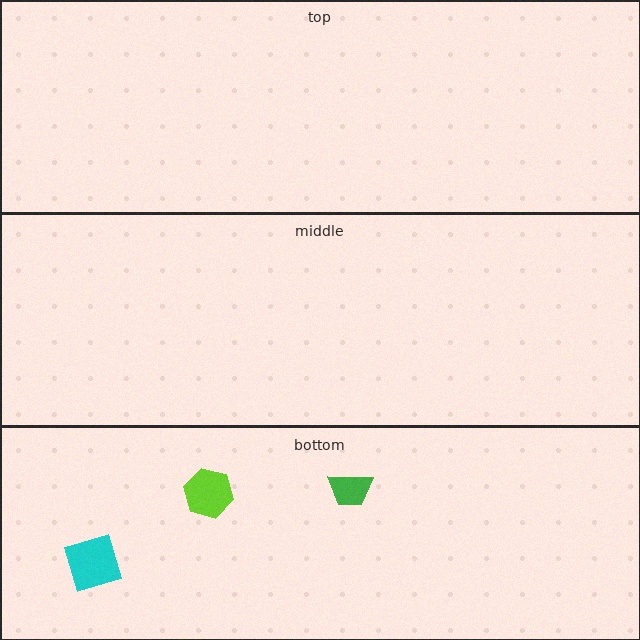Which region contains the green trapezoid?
The bottom region.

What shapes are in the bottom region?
The cyan square, the green trapezoid, the lime hexagon.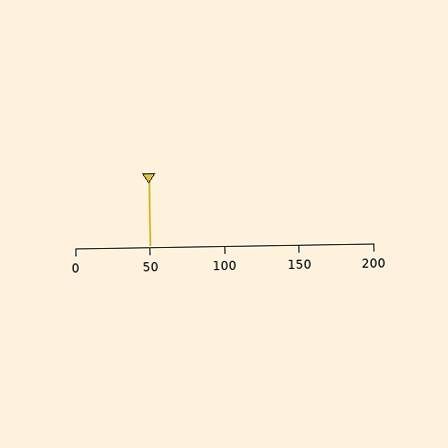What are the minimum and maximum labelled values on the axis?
The axis runs from 0 to 200.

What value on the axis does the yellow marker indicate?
The marker indicates approximately 50.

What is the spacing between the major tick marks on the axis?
The major ticks are spaced 50 apart.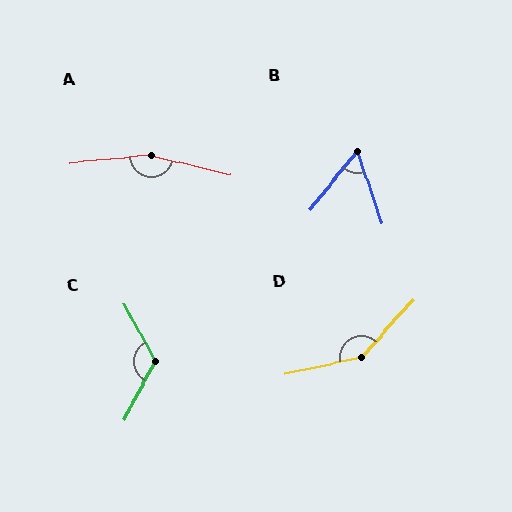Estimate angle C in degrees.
Approximately 122 degrees.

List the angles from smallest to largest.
B (58°), C (122°), D (145°), A (161°).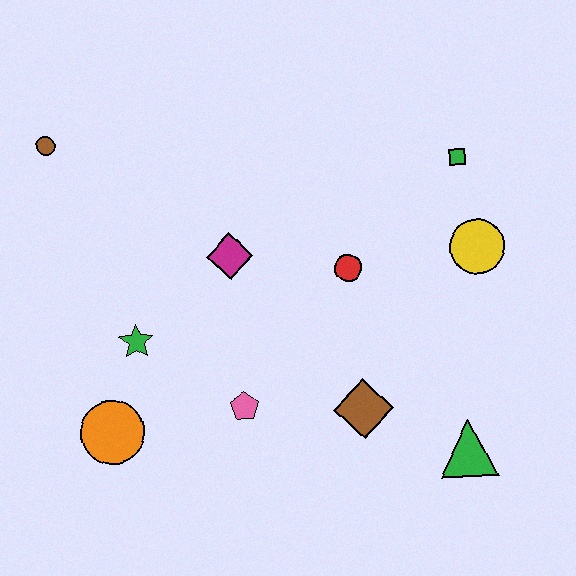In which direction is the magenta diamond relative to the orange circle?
The magenta diamond is above the orange circle.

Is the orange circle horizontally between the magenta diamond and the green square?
No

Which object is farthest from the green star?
The green square is farthest from the green star.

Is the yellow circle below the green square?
Yes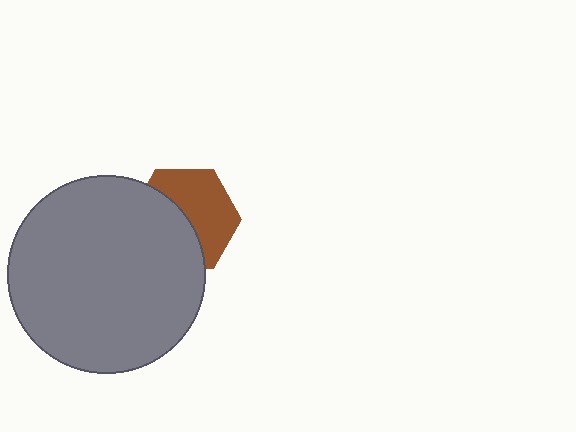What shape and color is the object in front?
The object in front is a gray circle.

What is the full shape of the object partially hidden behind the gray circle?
The partially hidden object is a brown hexagon.